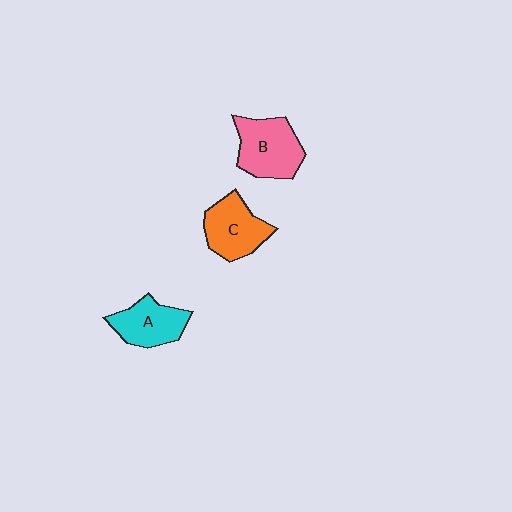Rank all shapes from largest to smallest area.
From largest to smallest: B (pink), C (orange), A (cyan).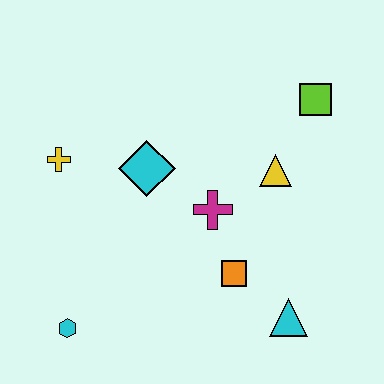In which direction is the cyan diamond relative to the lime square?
The cyan diamond is to the left of the lime square.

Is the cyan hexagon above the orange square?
No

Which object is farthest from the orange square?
The yellow cross is farthest from the orange square.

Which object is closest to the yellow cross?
The cyan diamond is closest to the yellow cross.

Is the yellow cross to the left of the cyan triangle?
Yes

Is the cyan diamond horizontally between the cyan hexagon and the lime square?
Yes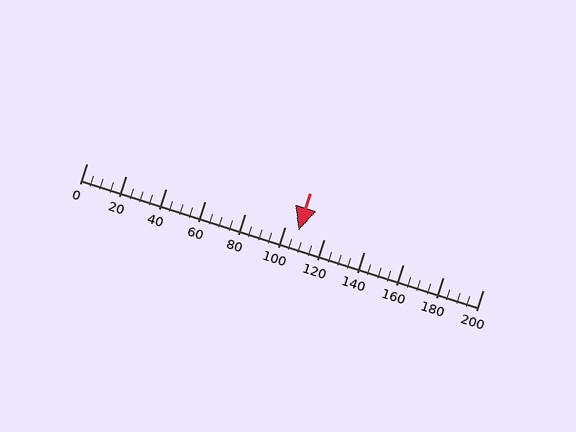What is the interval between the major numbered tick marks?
The major tick marks are spaced 20 units apart.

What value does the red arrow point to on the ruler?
The red arrow points to approximately 107.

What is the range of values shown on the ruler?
The ruler shows values from 0 to 200.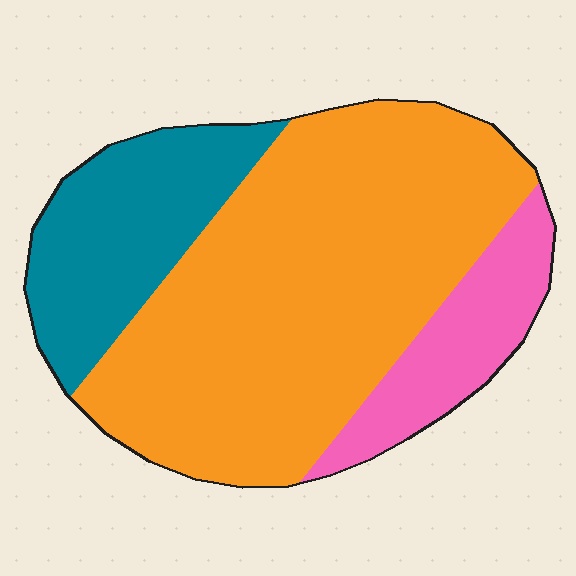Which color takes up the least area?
Pink, at roughly 15%.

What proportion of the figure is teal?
Teal covers about 20% of the figure.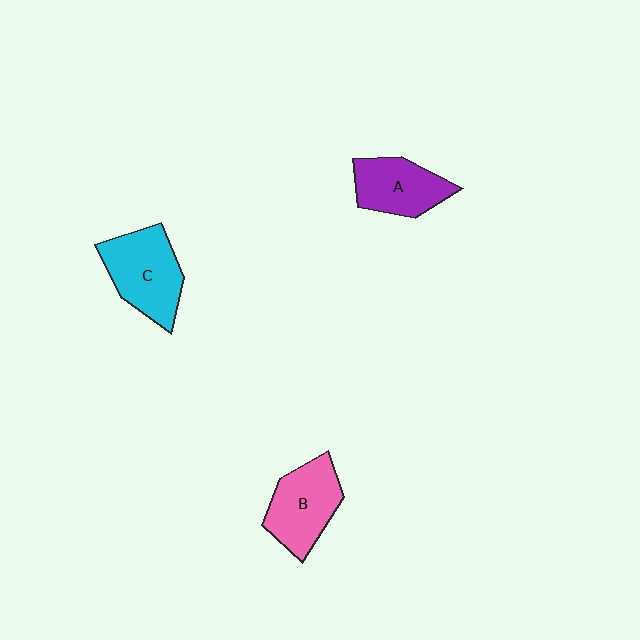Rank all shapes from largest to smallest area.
From largest to smallest: C (cyan), B (pink), A (purple).